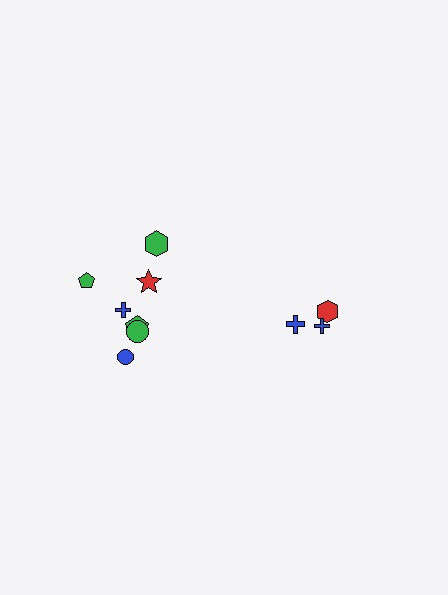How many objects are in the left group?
There are 7 objects.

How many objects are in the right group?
There are 3 objects.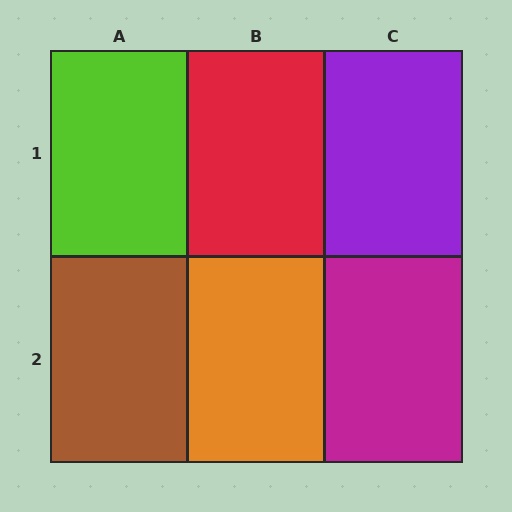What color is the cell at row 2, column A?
Brown.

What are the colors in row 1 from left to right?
Lime, red, purple.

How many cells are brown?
1 cell is brown.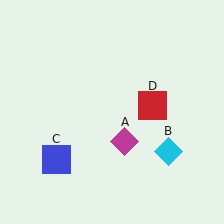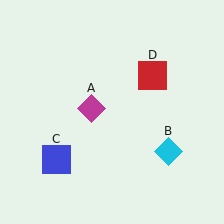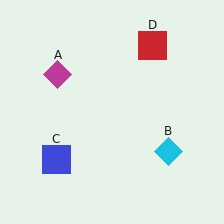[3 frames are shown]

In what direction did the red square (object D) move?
The red square (object D) moved up.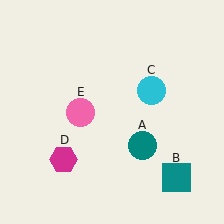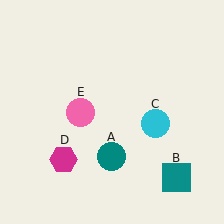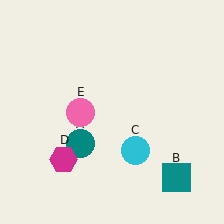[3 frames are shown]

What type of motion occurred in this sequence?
The teal circle (object A), cyan circle (object C) rotated clockwise around the center of the scene.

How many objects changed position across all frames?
2 objects changed position: teal circle (object A), cyan circle (object C).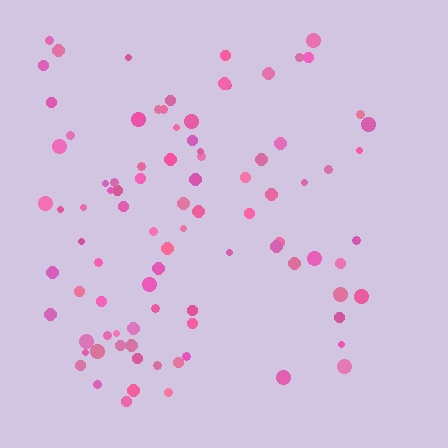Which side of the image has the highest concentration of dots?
The left.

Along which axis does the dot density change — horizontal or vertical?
Horizontal.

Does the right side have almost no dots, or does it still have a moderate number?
Still a moderate number, just noticeably fewer than the left.